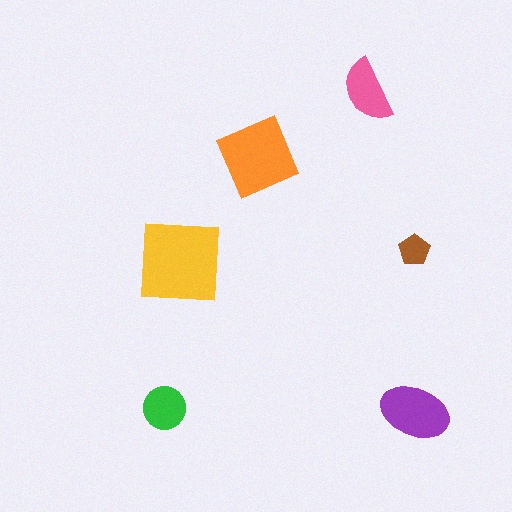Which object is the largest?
The yellow square.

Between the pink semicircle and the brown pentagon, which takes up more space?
The pink semicircle.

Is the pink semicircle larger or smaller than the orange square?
Smaller.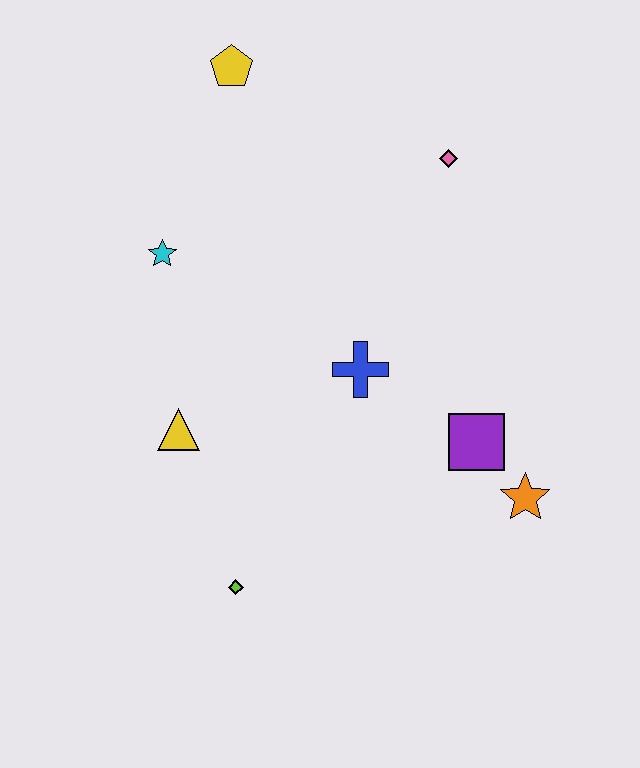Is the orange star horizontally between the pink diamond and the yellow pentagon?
No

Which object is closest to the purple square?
The orange star is closest to the purple square.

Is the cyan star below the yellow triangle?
No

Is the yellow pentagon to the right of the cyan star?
Yes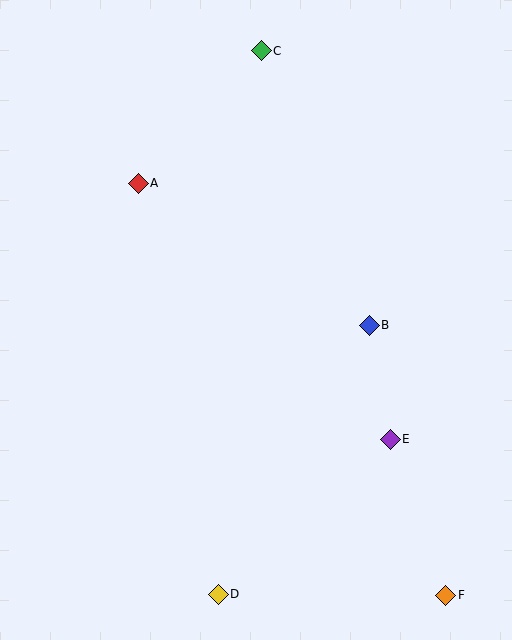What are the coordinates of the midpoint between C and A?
The midpoint between C and A is at (200, 117).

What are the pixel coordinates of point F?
Point F is at (446, 595).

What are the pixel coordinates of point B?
Point B is at (369, 325).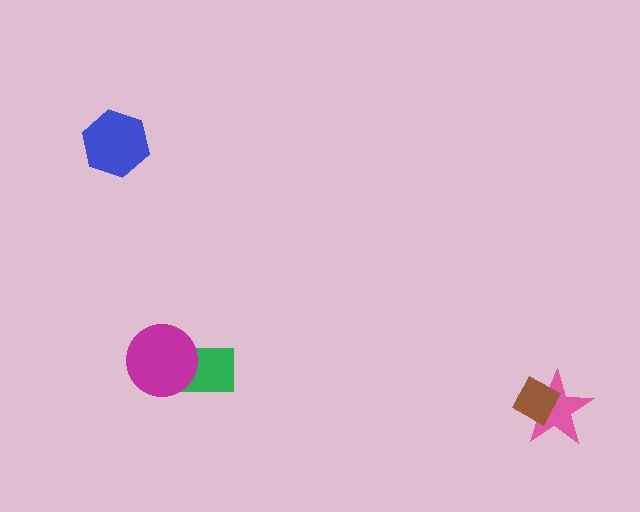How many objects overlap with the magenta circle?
1 object overlaps with the magenta circle.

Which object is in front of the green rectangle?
The magenta circle is in front of the green rectangle.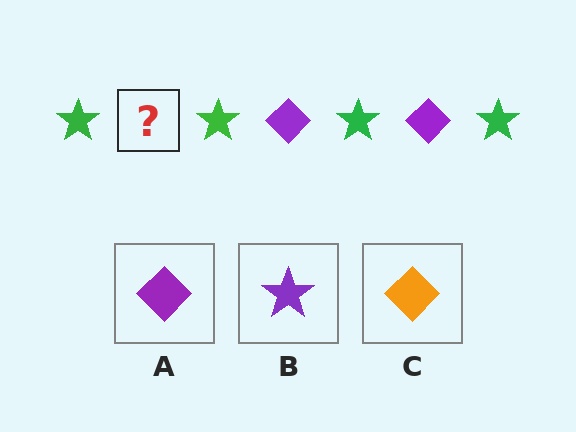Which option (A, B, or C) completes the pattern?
A.